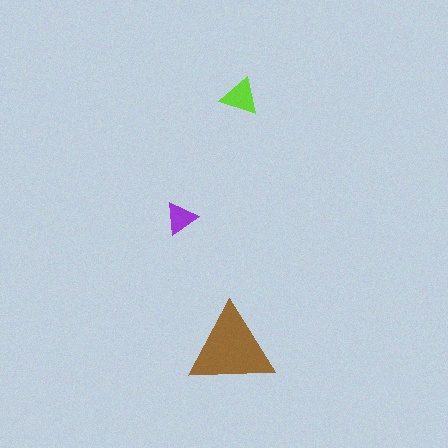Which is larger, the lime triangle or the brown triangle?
The brown one.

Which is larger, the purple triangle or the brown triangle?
The brown one.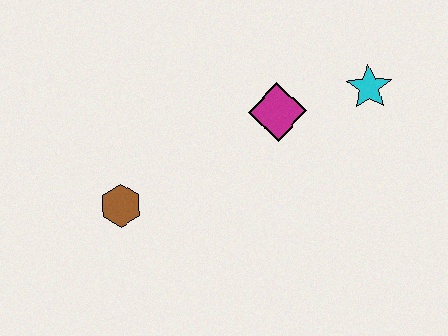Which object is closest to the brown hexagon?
The magenta diamond is closest to the brown hexagon.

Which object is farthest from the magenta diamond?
The brown hexagon is farthest from the magenta diamond.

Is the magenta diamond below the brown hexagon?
No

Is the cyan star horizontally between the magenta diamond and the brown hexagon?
No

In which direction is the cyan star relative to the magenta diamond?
The cyan star is to the right of the magenta diamond.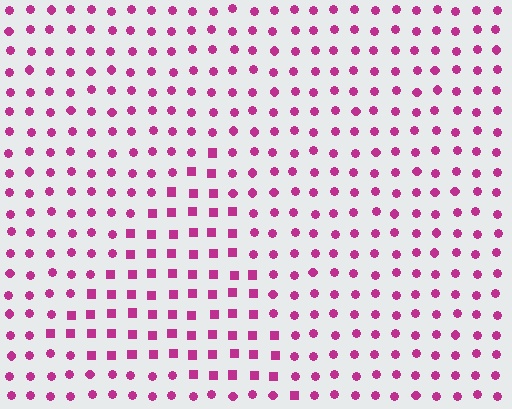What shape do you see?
I see a triangle.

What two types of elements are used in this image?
The image uses squares inside the triangle region and circles outside it.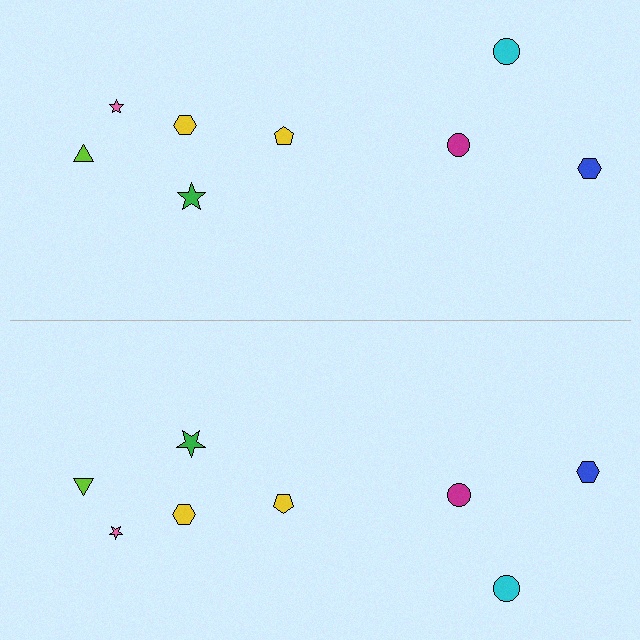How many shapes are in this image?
There are 16 shapes in this image.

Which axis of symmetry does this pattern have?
The pattern has a horizontal axis of symmetry running through the center of the image.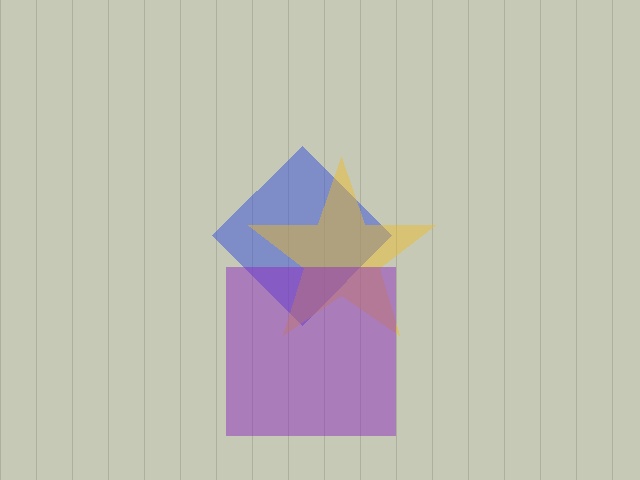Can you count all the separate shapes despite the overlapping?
Yes, there are 3 separate shapes.